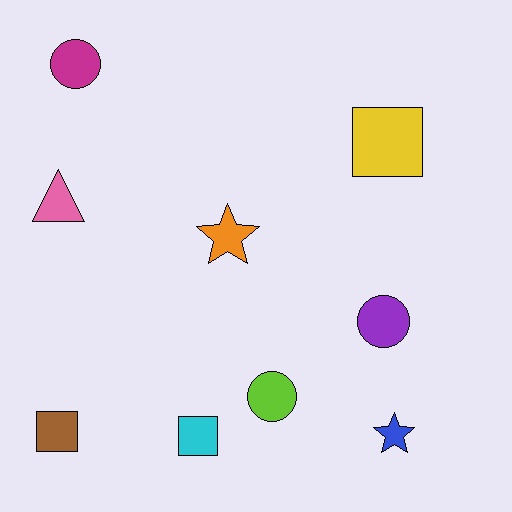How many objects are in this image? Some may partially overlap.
There are 9 objects.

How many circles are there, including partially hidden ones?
There are 3 circles.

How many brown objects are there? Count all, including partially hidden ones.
There is 1 brown object.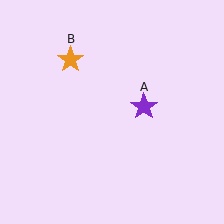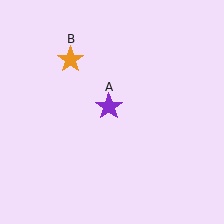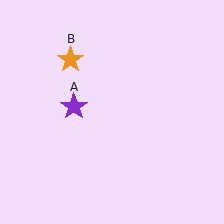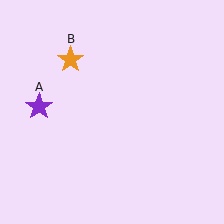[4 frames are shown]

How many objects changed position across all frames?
1 object changed position: purple star (object A).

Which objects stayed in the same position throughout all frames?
Orange star (object B) remained stationary.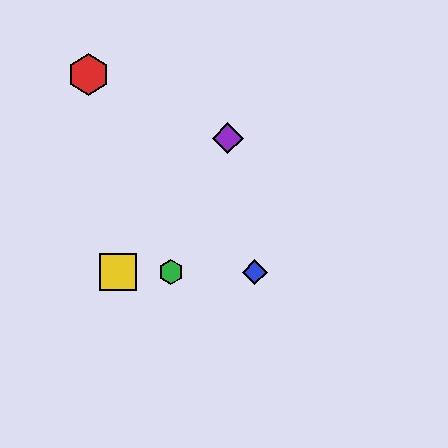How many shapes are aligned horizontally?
3 shapes (the blue diamond, the green hexagon, the yellow square) are aligned horizontally.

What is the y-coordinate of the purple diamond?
The purple diamond is at y≈138.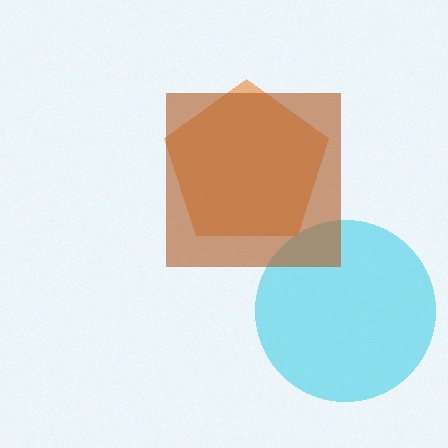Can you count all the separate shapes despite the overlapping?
Yes, there are 3 separate shapes.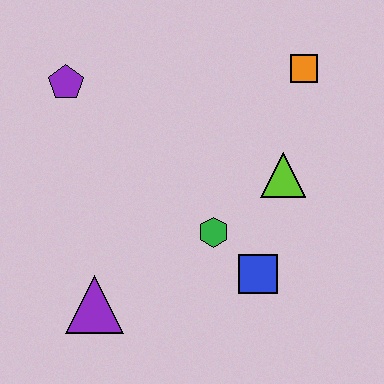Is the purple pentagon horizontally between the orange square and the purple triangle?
No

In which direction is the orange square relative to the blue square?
The orange square is above the blue square.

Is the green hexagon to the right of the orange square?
No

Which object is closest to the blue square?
The green hexagon is closest to the blue square.